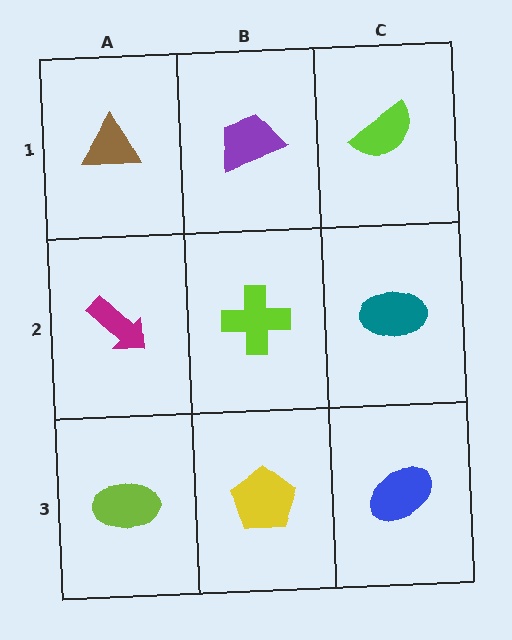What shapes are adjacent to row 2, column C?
A lime semicircle (row 1, column C), a blue ellipse (row 3, column C), a lime cross (row 2, column B).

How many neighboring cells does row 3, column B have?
3.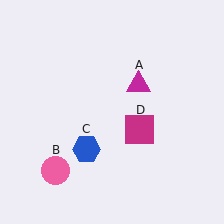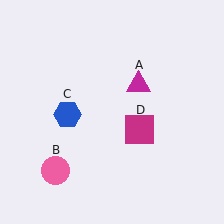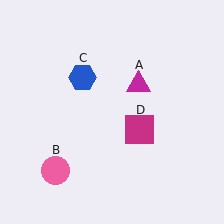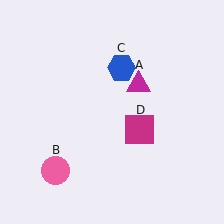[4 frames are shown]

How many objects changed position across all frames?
1 object changed position: blue hexagon (object C).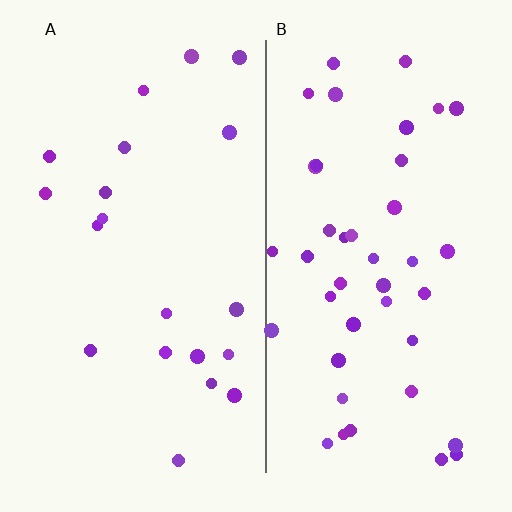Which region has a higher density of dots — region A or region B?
B (the right).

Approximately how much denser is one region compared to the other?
Approximately 2.1× — region B over region A.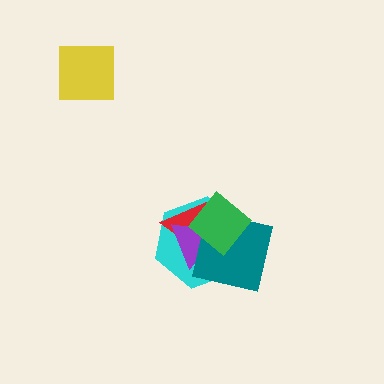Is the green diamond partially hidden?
No, no other shape covers it.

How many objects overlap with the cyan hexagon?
4 objects overlap with the cyan hexagon.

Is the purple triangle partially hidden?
Yes, it is partially covered by another shape.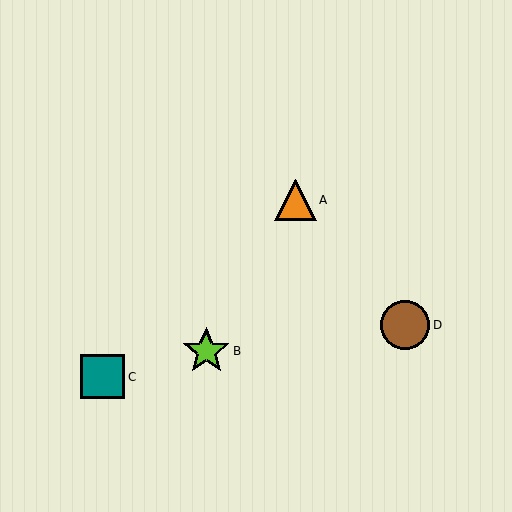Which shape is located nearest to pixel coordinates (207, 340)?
The lime star (labeled B) at (206, 351) is nearest to that location.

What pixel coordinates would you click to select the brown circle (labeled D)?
Click at (405, 325) to select the brown circle D.